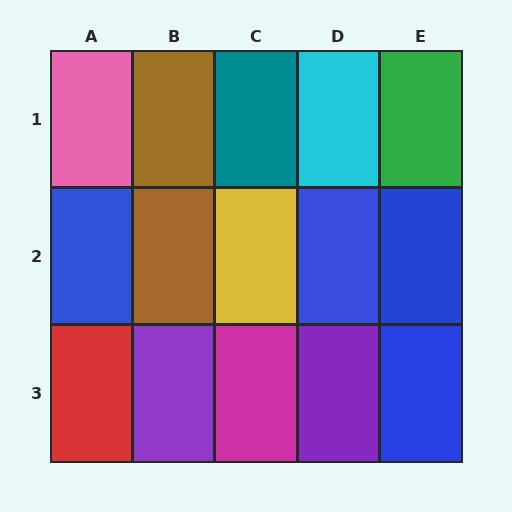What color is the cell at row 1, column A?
Pink.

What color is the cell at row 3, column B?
Purple.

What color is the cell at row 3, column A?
Red.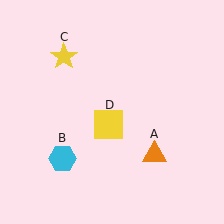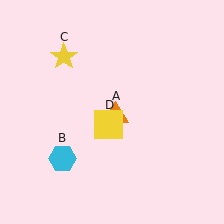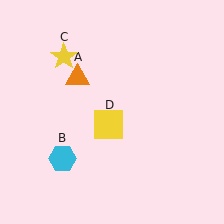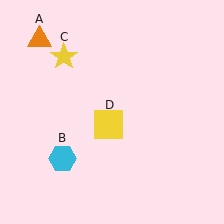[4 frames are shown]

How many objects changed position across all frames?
1 object changed position: orange triangle (object A).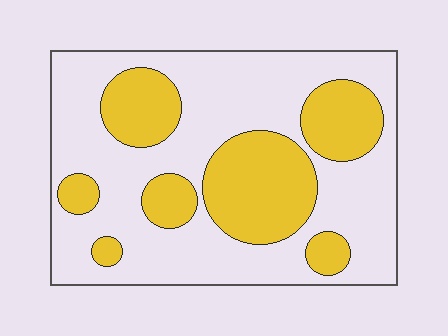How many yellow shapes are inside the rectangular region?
7.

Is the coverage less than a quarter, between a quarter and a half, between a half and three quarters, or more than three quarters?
Between a quarter and a half.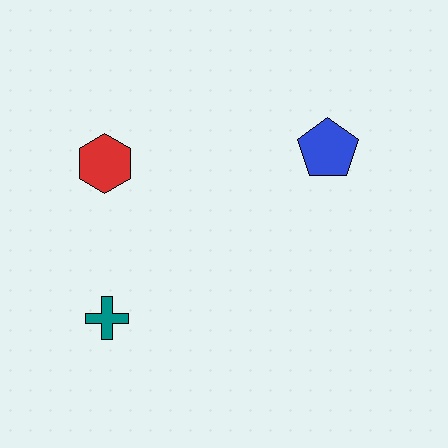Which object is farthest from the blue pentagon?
The teal cross is farthest from the blue pentagon.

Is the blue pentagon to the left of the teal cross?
No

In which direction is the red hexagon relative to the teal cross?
The red hexagon is above the teal cross.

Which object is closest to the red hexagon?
The teal cross is closest to the red hexagon.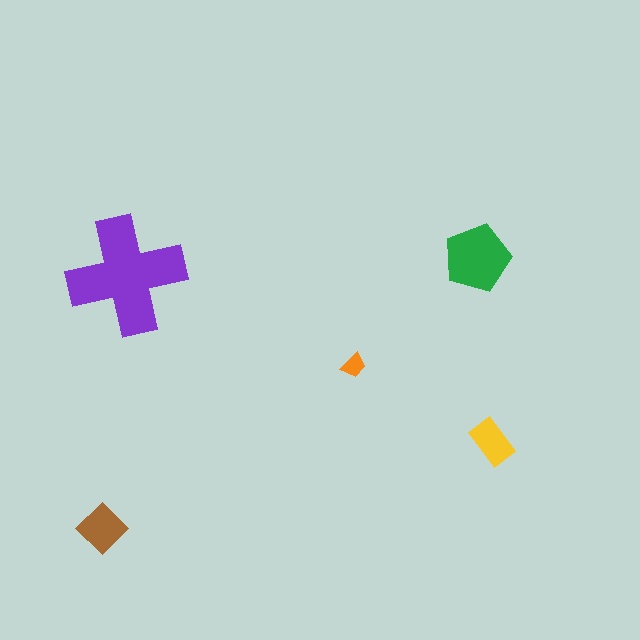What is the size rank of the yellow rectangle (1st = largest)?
4th.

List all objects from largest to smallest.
The purple cross, the green pentagon, the brown diamond, the yellow rectangle, the orange trapezoid.